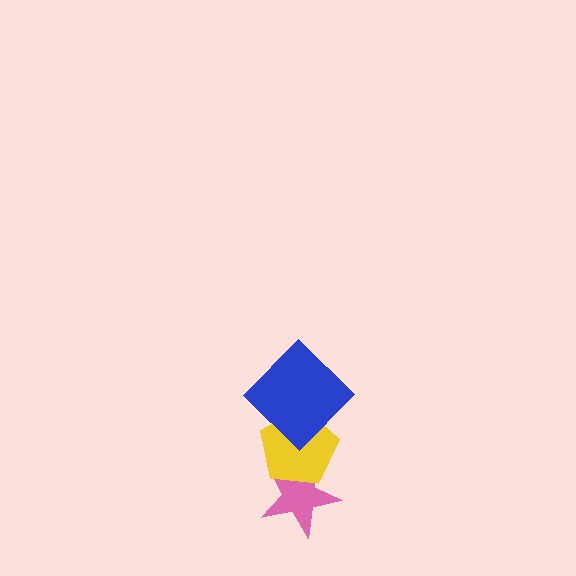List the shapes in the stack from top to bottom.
From top to bottom: the blue diamond, the yellow pentagon, the pink star.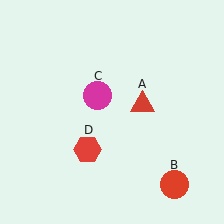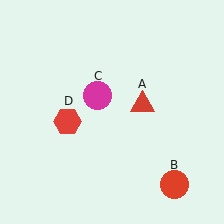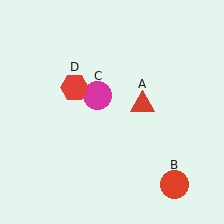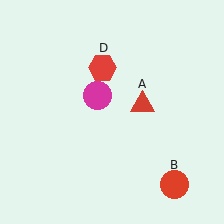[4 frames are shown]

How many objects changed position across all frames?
1 object changed position: red hexagon (object D).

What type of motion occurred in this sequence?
The red hexagon (object D) rotated clockwise around the center of the scene.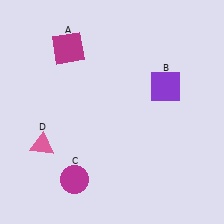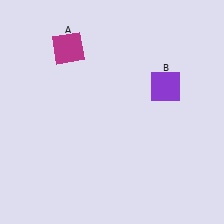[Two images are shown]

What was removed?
The magenta circle (C), the pink triangle (D) were removed in Image 2.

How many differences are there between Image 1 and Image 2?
There are 2 differences between the two images.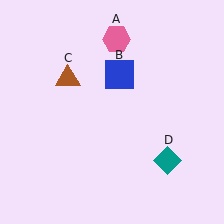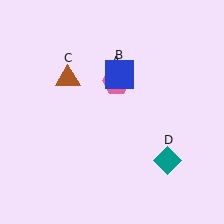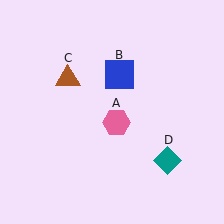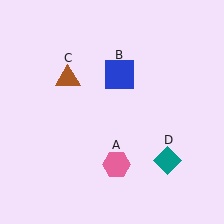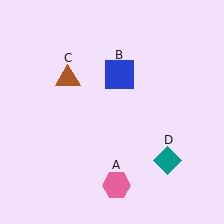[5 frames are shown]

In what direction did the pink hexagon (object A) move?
The pink hexagon (object A) moved down.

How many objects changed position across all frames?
1 object changed position: pink hexagon (object A).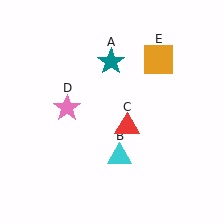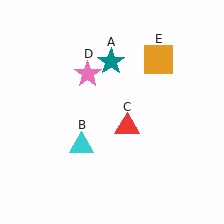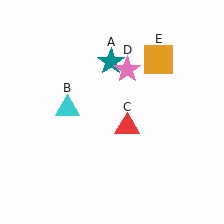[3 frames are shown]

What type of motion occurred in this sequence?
The cyan triangle (object B), pink star (object D) rotated clockwise around the center of the scene.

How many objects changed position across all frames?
2 objects changed position: cyan triangle (object B), pink star (object D).